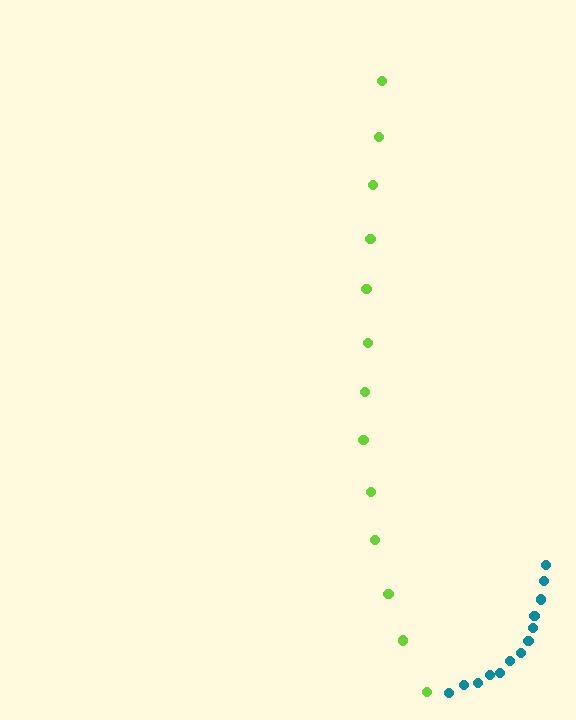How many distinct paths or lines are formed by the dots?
There are 2 distinct paths.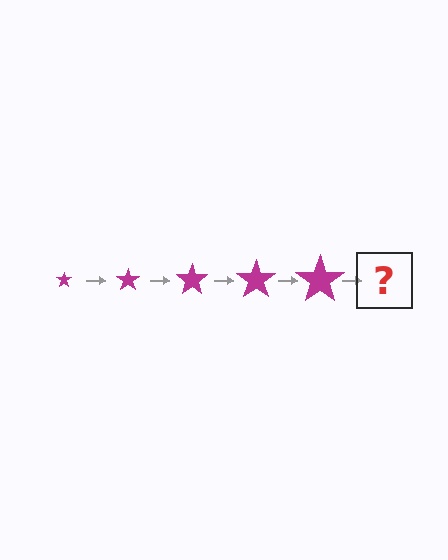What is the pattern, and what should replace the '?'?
The pattern is that the star gets progressively larger each step. The '?' should be a magenta star, larger than the previous one.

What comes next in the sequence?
The next element should be a magenta star, larger than the previous one.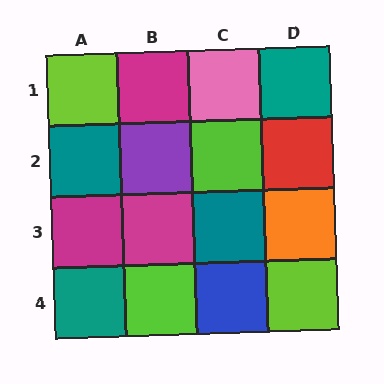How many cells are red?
1 cell is red.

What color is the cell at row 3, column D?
Orange.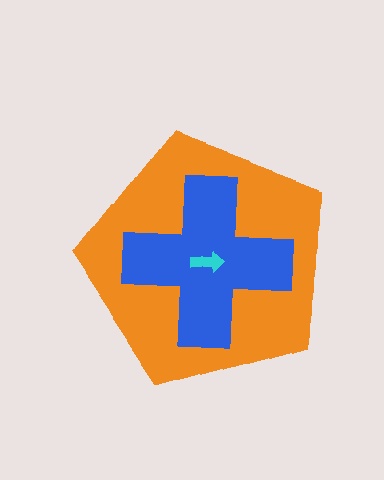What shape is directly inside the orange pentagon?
The blue cross.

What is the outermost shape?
The orange pentagon.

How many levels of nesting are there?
3.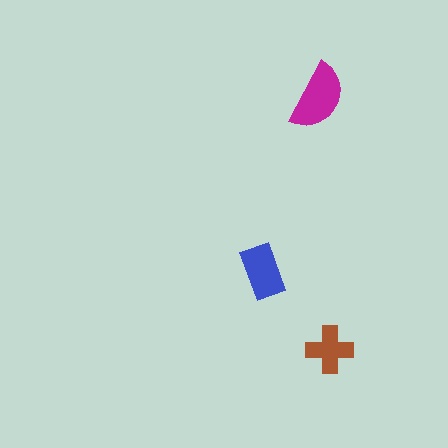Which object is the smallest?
The brown cross.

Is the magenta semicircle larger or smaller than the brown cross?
Larger.